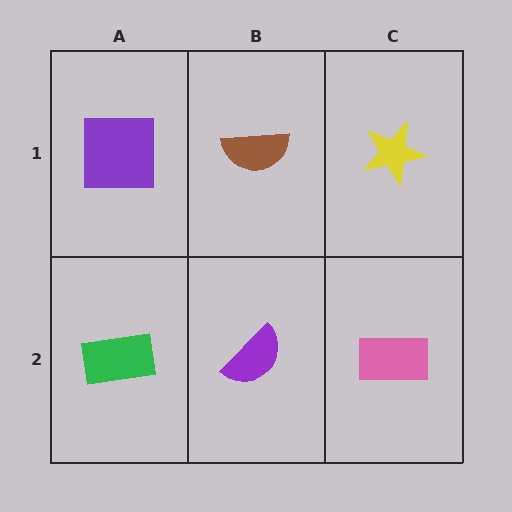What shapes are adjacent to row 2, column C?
A yellow star (row 1, column C), a purple semicircle (row 2, column B).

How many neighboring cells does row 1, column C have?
2.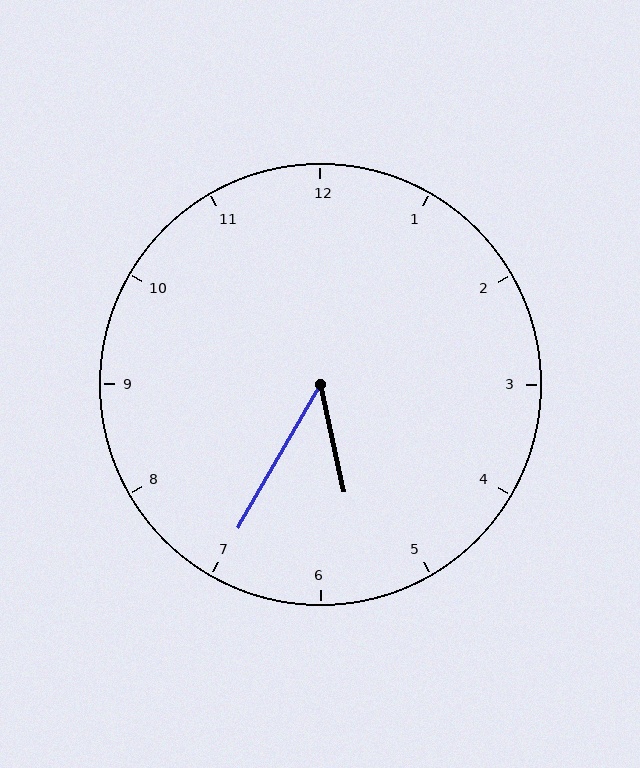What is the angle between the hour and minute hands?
Approximately 42 degrees.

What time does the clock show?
5:35.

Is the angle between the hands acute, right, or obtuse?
It is acute.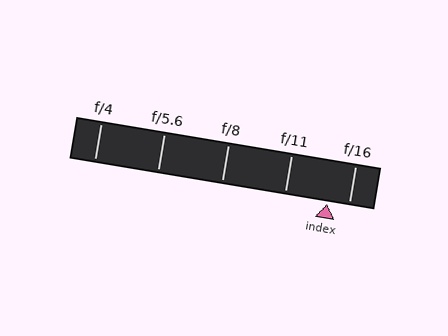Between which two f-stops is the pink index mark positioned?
The index mark is between f/11 and f/16.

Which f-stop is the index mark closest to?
The index mark is closest to f/16.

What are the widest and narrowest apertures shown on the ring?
The widest aperture shown is f/4 and the narrowest is f/16.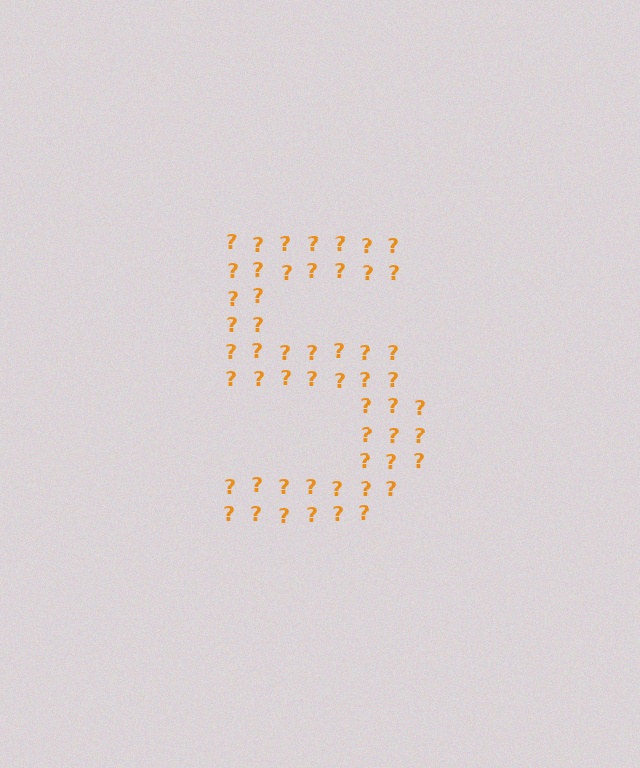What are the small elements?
The small elements are question marks.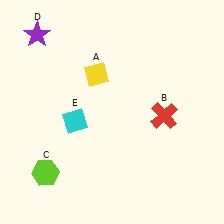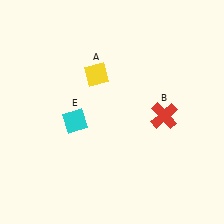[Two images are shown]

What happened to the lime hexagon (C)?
The lime hexagon (C) was removed in Image 2. It was in the bottom-left area of Image 1.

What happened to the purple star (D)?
The purple star (D) was removed in Image 2. It was in the top-left area of Image 1.